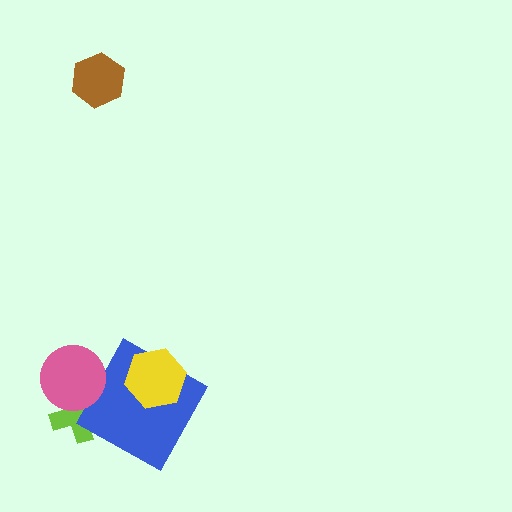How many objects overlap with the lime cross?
2 objects overlap with the lime cross.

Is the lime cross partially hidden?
Yes, it is partially covered by another shape.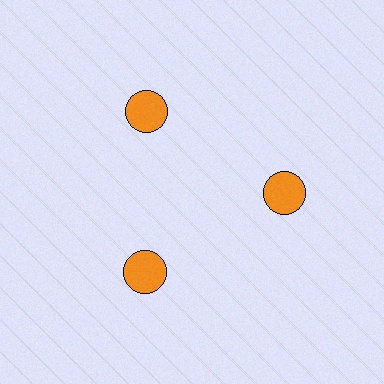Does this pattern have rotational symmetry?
Yes, this pattern has 3-fold rotational symmetry. It looks the same after rotating 120 degrees around the center.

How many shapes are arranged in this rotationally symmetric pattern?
There are 3 shapes, arranged in 3 groups of 1.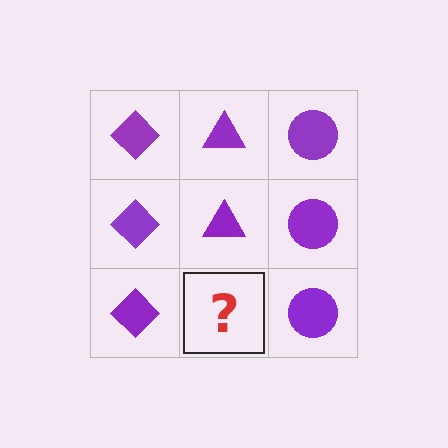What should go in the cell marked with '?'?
The missing cell should contain a purple triangle.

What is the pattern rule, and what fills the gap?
The rule is that each column has a consistent shape. The gap should be filled with a purple triangle.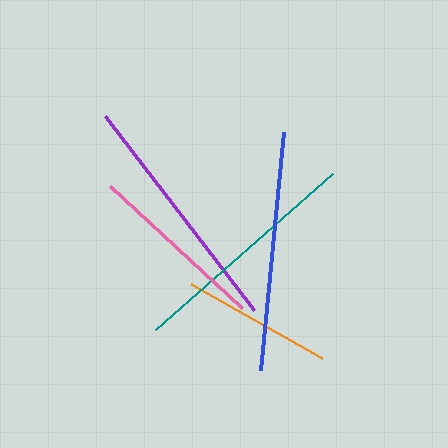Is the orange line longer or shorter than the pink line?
The pink line is longer than the orange line.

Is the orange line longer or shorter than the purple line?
The purple line is longer than the orange line.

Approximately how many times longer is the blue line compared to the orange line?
The blue line is approximately 1.6 times the length of the orange line.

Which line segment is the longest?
The purple line is the longest at approximately 244 pixels.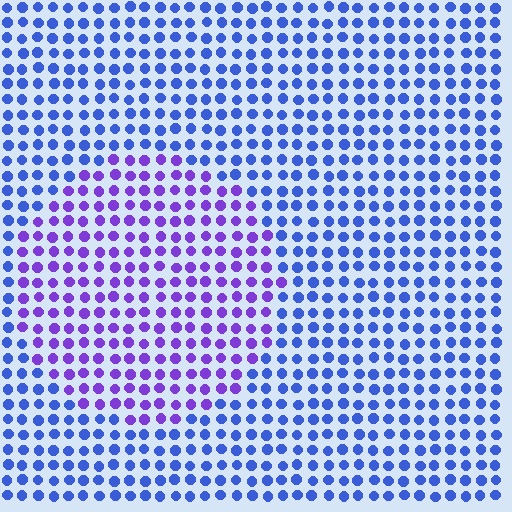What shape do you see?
I see a circle.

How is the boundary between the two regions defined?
The boundary is defined purely by a slight shift in hue (about 39 degrees). Spacing, size, and orientation are identical on both sides.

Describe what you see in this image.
The image is filled with small blue elements in a uniform arrangement. A circle-shaped region is visible where the elements are tinted to a slightly different hue, forming a subtle color boundary.